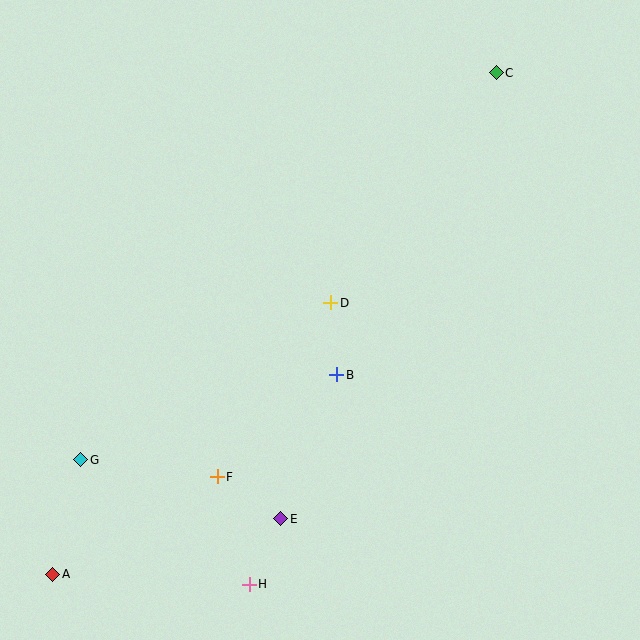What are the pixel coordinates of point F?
Point F is at (217, 477).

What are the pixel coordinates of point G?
Point G is at (81, 460).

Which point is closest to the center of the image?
Point D at (331, 303) is closest to the center.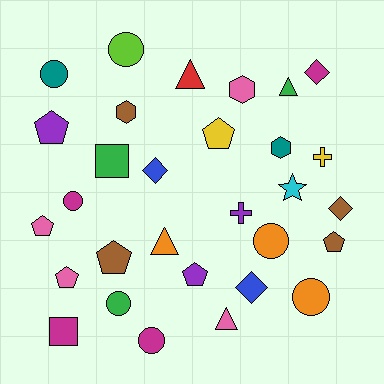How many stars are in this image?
There is 1 star.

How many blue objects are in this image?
There are 2 blue objects.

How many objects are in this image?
There are 30 objects.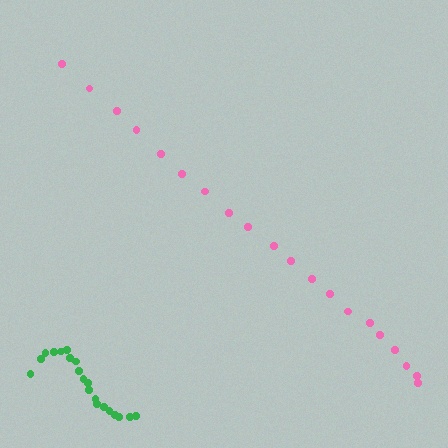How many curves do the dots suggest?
There are 2 distinct paths.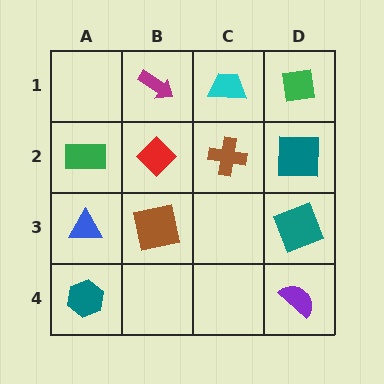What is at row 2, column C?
A brown cross.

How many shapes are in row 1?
3 shapes.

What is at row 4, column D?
A purple semicircle.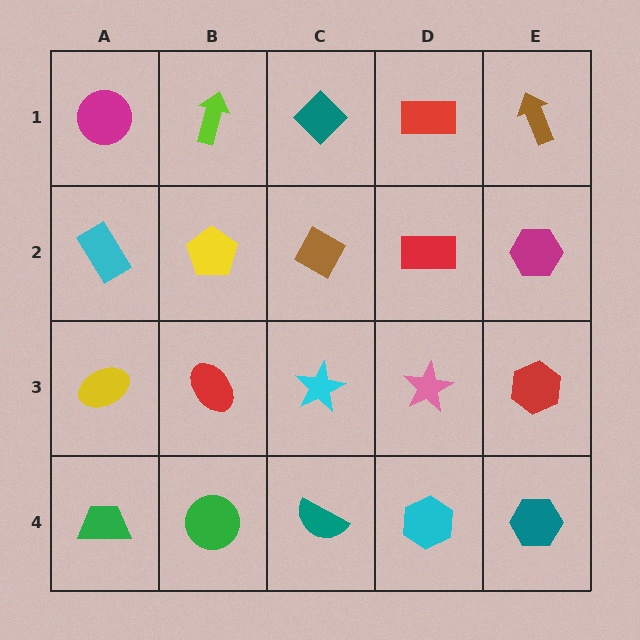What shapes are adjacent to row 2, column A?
A magenta circle (row 1, column A), a yellow ellipse (row 3, column A), a yellow pentagon (row 2, column B).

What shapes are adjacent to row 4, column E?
A red hexagon (row 3, column E), a cyan hexagon (row 4, column D).